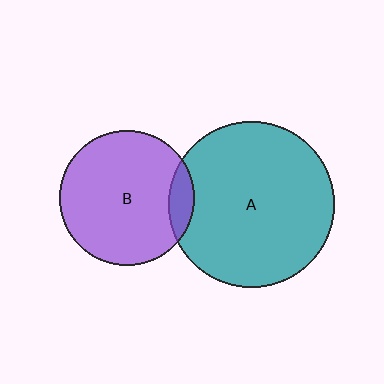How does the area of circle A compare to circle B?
Approximately 1.5 times.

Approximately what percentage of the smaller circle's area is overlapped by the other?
Approximately 10%.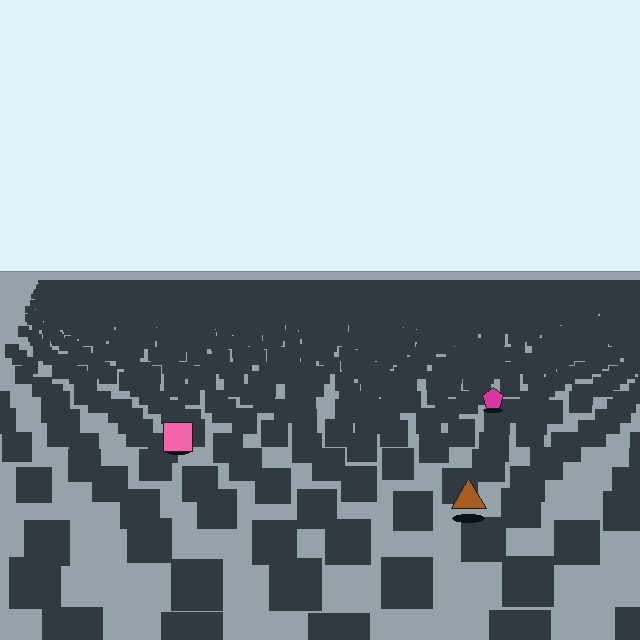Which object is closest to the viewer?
The brown triangle is closest. The texture marks near it are larger and more spread out.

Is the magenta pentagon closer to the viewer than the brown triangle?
No. The brown triangle is closer — you can tell from the texture gradient: the ground texture is coarser near it.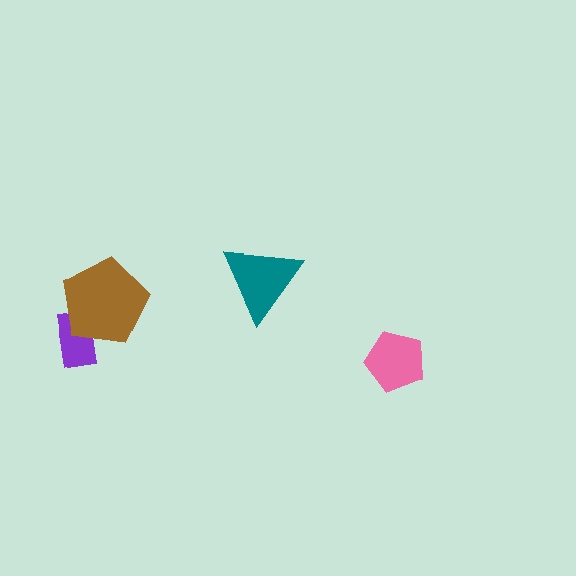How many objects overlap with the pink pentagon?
0 objects overlap with the pink pentagon.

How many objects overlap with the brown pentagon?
1 object overlaps with the brown pentagon.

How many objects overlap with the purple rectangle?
1 object overlaps with the purple rectangle.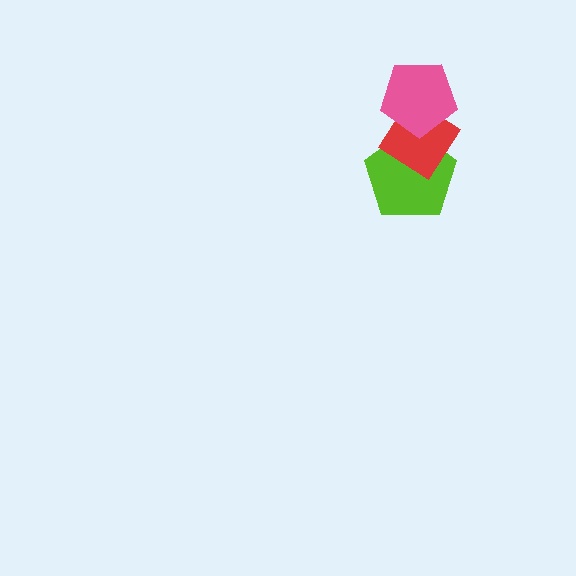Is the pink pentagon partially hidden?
No, no other shape covers it.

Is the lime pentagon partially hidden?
Yes, it is partially covered by another shape.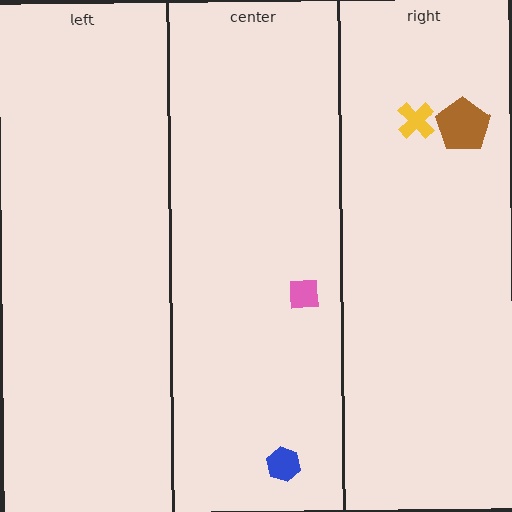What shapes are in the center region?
The blue hexagon, the pink square.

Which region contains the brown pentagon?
The right region.